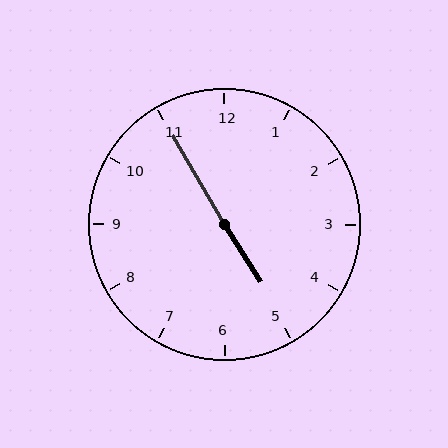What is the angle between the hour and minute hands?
Approximately 178 degrees.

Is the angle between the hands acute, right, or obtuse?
It is obtuse.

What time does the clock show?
4:55.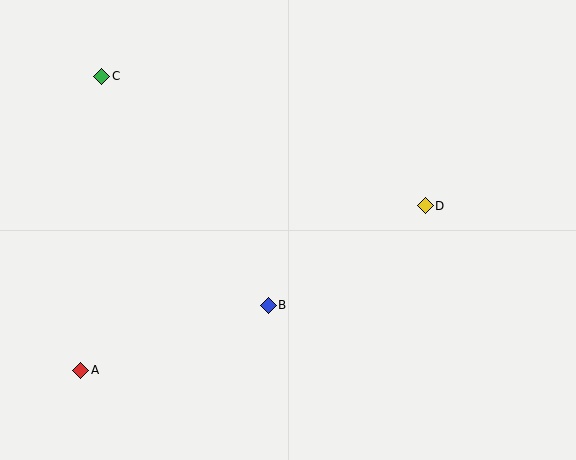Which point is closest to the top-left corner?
Point C is closest to the top-left corner.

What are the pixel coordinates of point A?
Point A is at (81, 370).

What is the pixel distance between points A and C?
The distance between A and C is 295 pixels.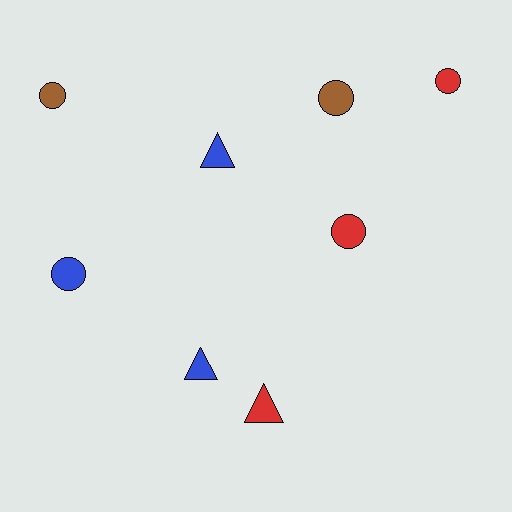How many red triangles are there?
There is 1 red triangle.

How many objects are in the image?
There are 8 objects.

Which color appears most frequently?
Blue, with 3 objects.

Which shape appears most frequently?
Circle, with 5 objects.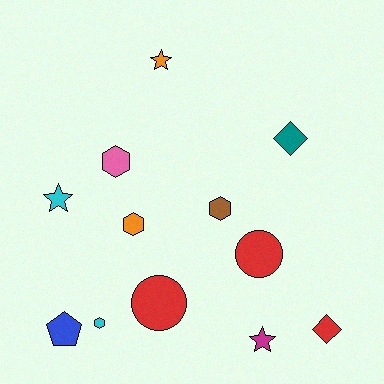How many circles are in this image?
There are 2 circles.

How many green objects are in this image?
There are no green objects.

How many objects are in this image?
There are 12 objects.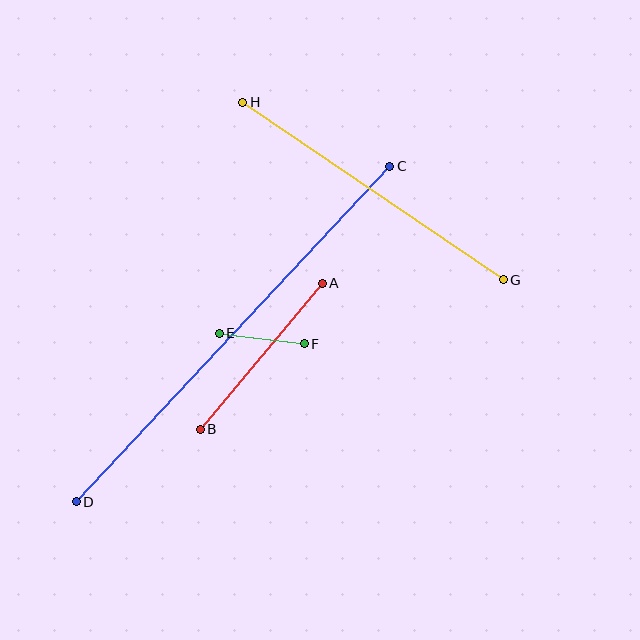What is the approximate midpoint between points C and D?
The midpoint is at approximately (233, 334) pixels.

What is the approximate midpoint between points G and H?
The midpoint is at approximately (373, 191) pixels.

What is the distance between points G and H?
The distance is approximately 316 pixels.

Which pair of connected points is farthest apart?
Points C and D are farthest apart.